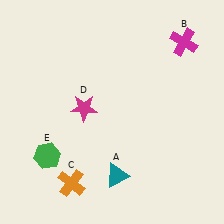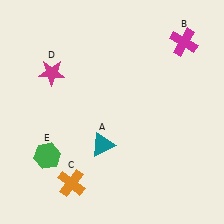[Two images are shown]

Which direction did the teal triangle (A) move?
The teal triangle (A) moved up.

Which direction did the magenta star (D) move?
The magenta star (D) moved up.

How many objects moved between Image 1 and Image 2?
2 objects moved between the two images.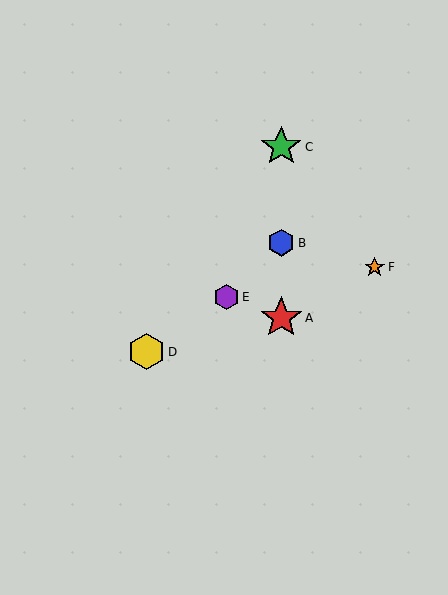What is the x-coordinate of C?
Object C is at x≈281.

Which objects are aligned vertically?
Objects A, B, C are aligned vertically.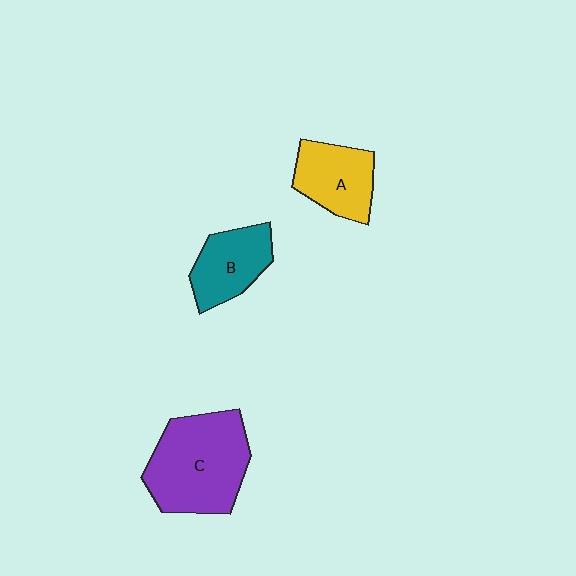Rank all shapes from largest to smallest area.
From largest to smallest: C (purple), A (yellow), B (teal).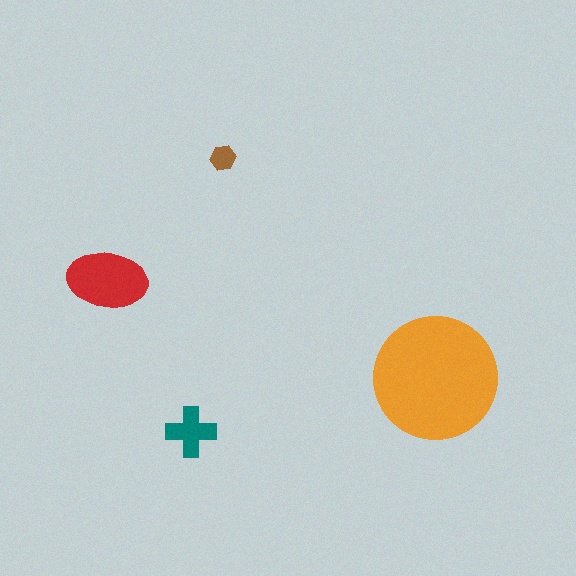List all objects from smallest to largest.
The brown hexagon, the teal cross, the red ellipse, the orange circle.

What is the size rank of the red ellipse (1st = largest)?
2nd.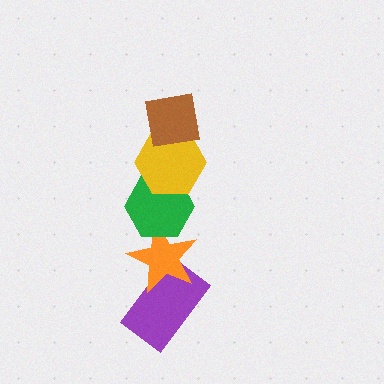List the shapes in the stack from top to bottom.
From top to bottom: the brown square, the yellow hexagon, the green hexagon, the orange star, the purple rectangle.